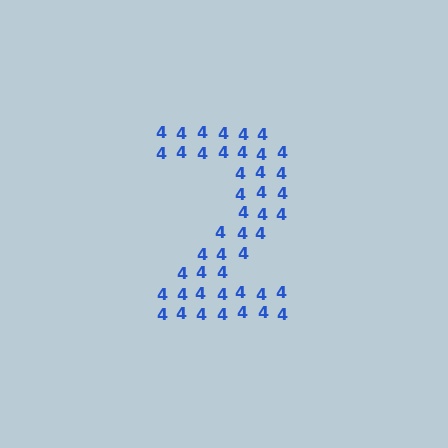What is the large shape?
The large shape is the digit 2.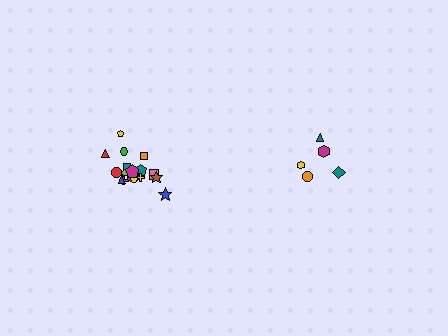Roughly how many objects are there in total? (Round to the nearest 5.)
Roughly 25 objects in total.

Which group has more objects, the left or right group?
The left group.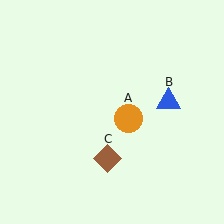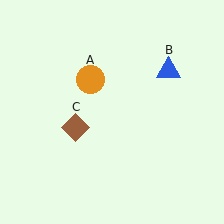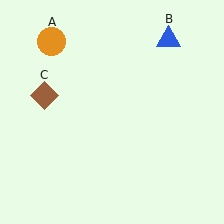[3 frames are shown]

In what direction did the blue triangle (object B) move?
The blue triangle (object B) moved up.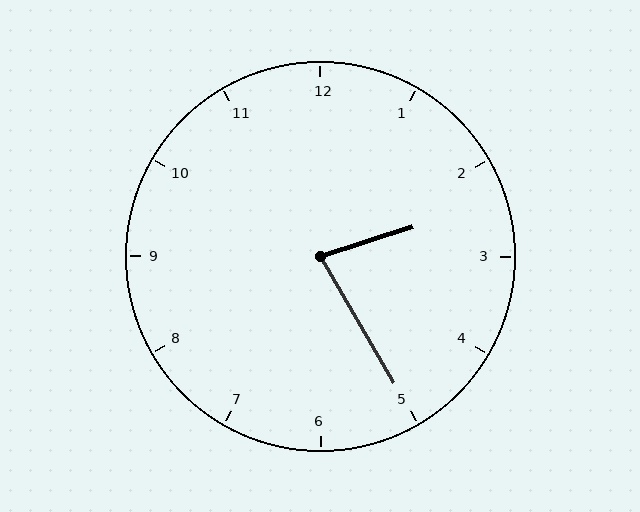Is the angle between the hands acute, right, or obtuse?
It is acute.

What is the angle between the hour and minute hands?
Approximately 78 degrees.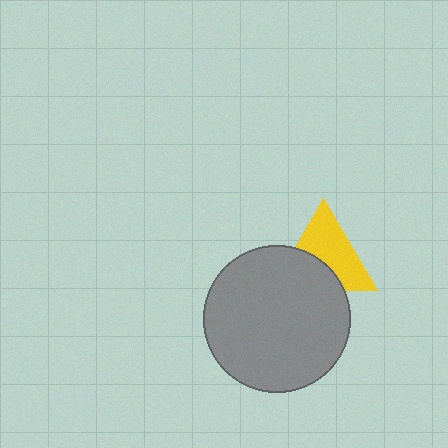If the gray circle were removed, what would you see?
You would see the complete yellow triangle.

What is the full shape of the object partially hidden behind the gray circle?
The partially hidden object is a yellow triangle.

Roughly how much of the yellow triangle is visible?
About half of it is visible (roughly 60%).